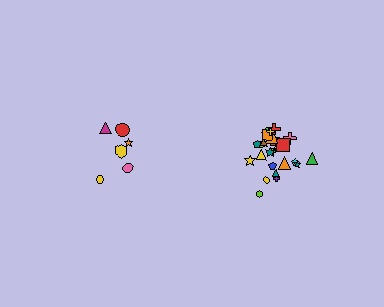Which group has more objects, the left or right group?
The right group.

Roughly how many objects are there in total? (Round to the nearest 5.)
Roughly 30 objects in total.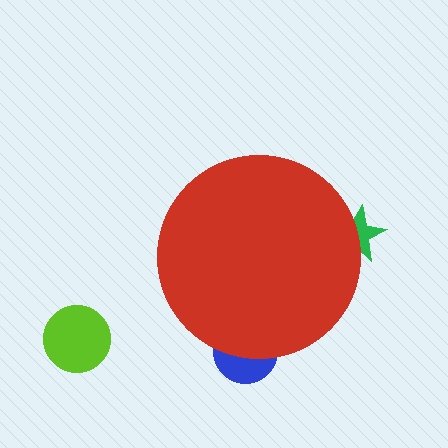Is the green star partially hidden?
Yes, the green star is partially hidden behind the red circle.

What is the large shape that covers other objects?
A red circle.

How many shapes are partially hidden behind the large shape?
2 shapes are partially hidden.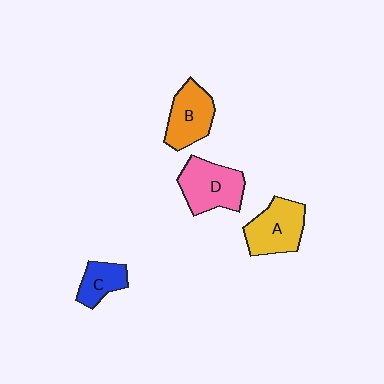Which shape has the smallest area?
Shape C (blue).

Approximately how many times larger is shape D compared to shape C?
Approximately 1.7 times.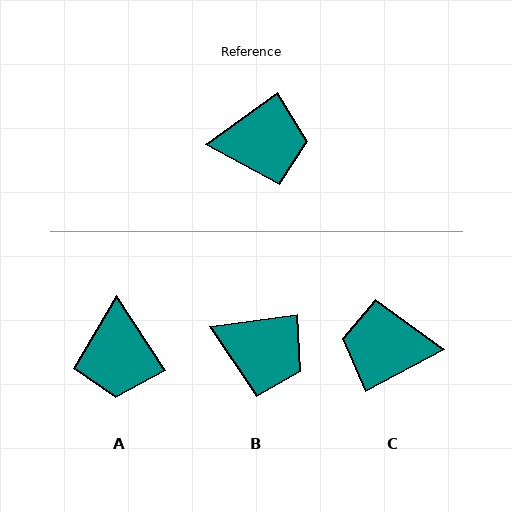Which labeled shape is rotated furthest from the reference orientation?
C, about 172 degrees away.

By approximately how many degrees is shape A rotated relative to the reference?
Approximately 92 degrees clockwise.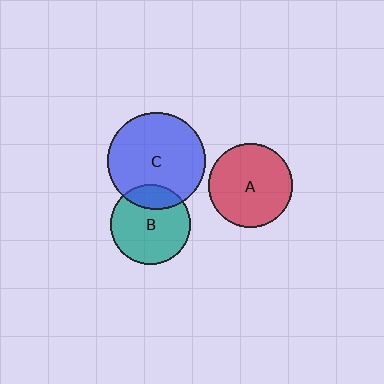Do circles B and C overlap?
Yes.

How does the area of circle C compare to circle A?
Approximately 1.3 times.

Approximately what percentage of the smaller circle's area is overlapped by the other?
Approximately 20%.